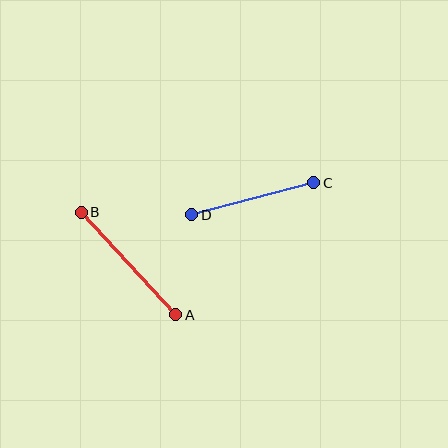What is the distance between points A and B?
The distance is approximately 140 pixels.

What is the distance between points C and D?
The distance is approximately 126 pixels.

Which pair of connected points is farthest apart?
Points A and B are farthest apart.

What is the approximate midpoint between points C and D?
The midpoint is at approximately (253, 199) pixels.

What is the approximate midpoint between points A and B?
The midpoint is at approximately (128, 264) pixels.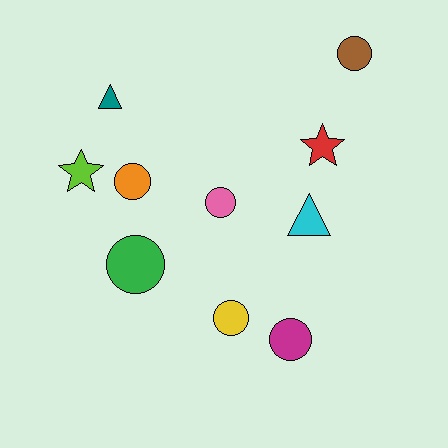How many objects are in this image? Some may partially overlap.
There are 10 objects.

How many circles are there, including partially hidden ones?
There are 6 circles.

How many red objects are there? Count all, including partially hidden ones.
There is 1 red object.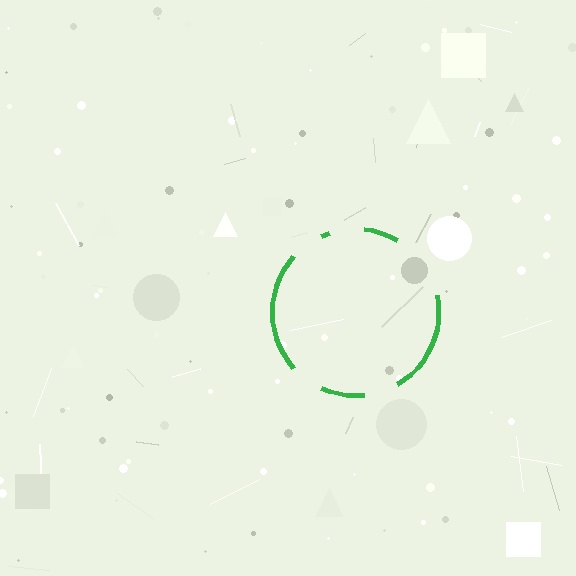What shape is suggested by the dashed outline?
The dashed outline suggests a circle.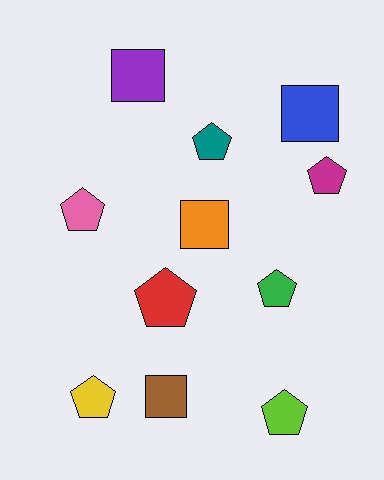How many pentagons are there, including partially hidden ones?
There are 7 pentagons.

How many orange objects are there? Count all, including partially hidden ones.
There is 1 orange object.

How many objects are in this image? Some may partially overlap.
There are 11 objects.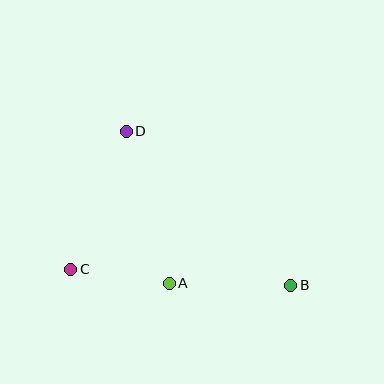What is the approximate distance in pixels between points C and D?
The distance between C and D is approximately 148 pixels.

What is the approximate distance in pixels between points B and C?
The distance between B and C is approximately 220 pixels.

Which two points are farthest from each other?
Points B and D are farthest from each other.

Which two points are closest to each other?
Points A and C are closest to each other.